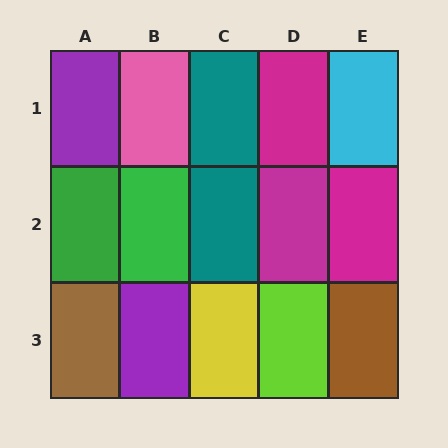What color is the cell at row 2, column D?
Magenta.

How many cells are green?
2 cells are green.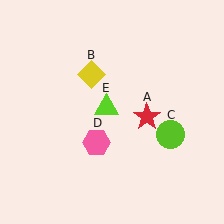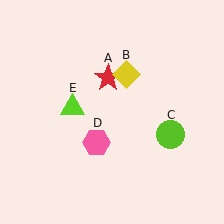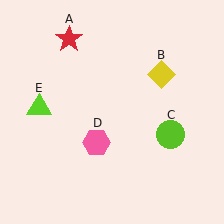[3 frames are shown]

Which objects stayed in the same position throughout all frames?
Lime circle (object C) and pink hexagon (object D) remained stationary.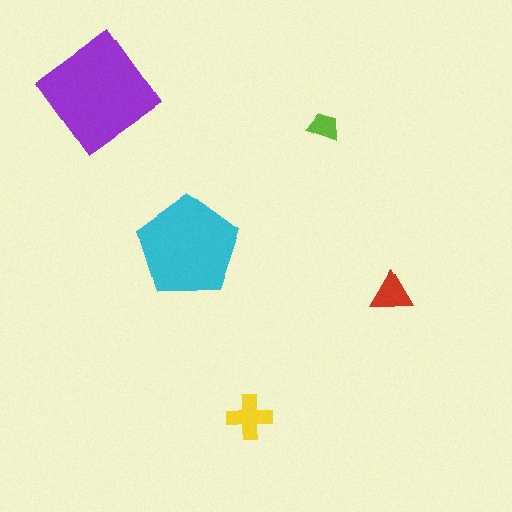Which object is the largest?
The purple diamond.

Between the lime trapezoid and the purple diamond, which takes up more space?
The purple diamond.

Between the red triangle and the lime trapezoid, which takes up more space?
The red triangle.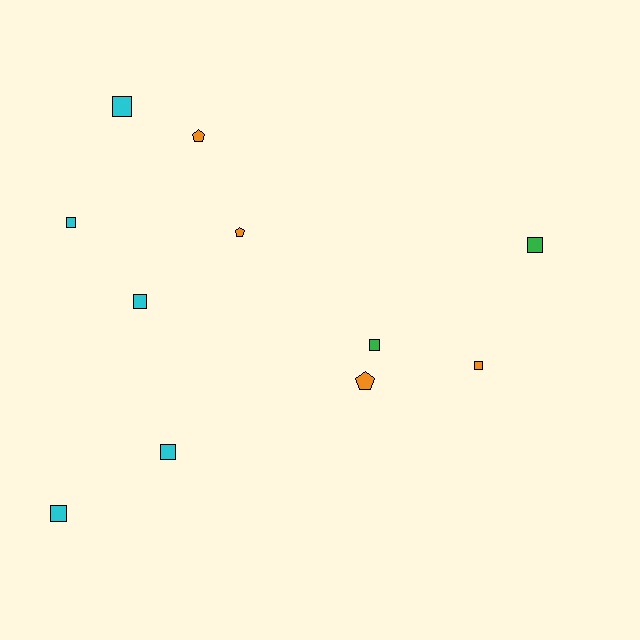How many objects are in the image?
There are 11 objects.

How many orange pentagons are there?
There are 3 orange pentagons.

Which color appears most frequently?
Cyan, with 5 objects.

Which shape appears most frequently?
Square, with 8 objects.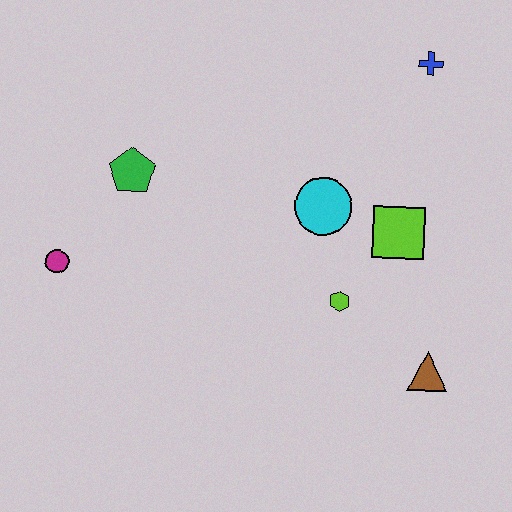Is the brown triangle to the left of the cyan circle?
No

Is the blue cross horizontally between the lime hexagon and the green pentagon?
No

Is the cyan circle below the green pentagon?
Yes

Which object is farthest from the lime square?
The magenta circle is farthest from the lime square.